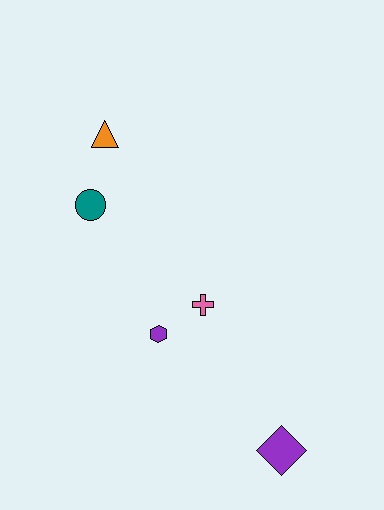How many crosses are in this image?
There is 1 cross.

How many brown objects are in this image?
There are no brown objects.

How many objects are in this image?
There are 5 objects.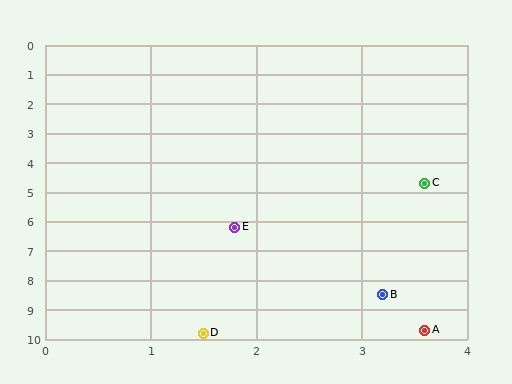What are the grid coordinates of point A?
Point A is at approximately (3.6, 9.7).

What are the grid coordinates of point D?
Point D is at approximately (1.5, 9.8).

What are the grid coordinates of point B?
Point B is at approximately (3.2, 8.5).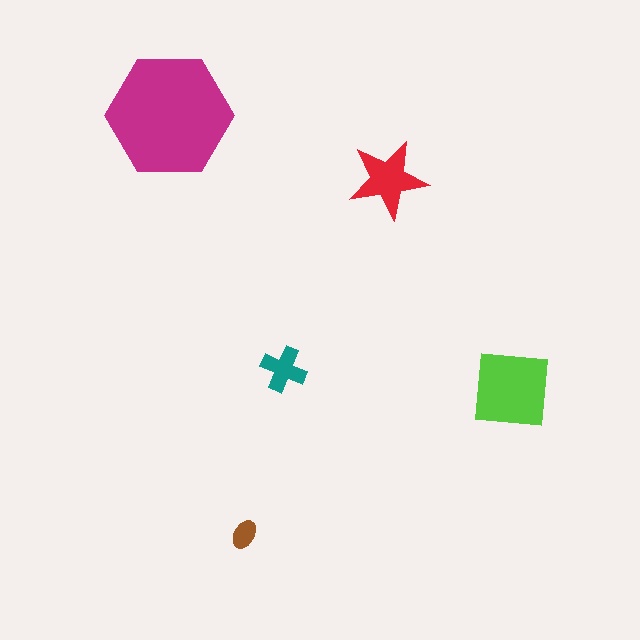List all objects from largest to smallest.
The magenta hexagon, the lime square, the red star, the teal cross, the brown ellipse.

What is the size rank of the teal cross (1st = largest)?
4th.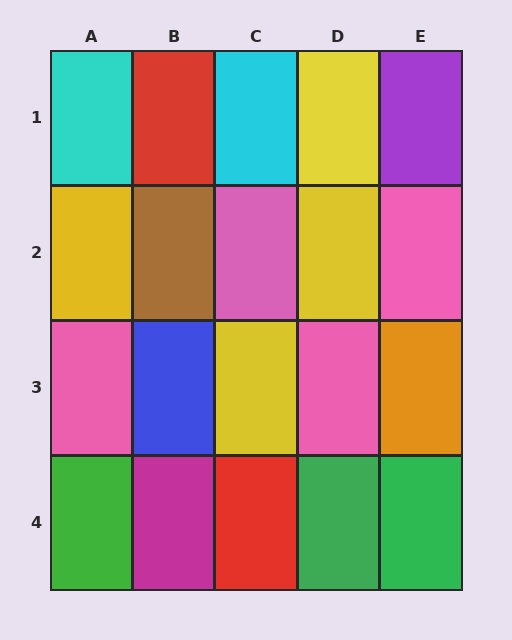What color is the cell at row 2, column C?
Pink.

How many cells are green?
3 cells are green.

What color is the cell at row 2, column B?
Brown.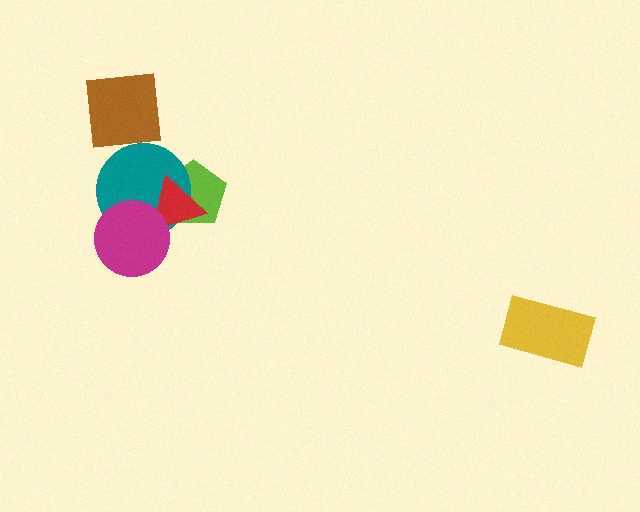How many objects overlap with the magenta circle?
2 objects overlap with the magenta circle.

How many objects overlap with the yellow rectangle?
0 objects overlap with the yellow rectangle.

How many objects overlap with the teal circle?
3 objects overlap with the teal circle.